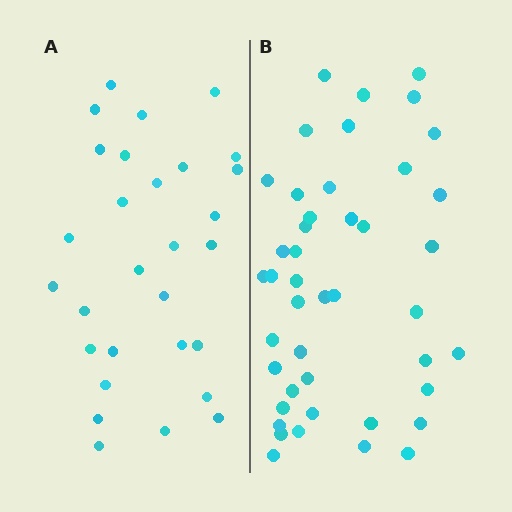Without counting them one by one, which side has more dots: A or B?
Region B (the right region) has more dots.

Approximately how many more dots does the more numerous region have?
Region B has approximately 15 more dots than region A.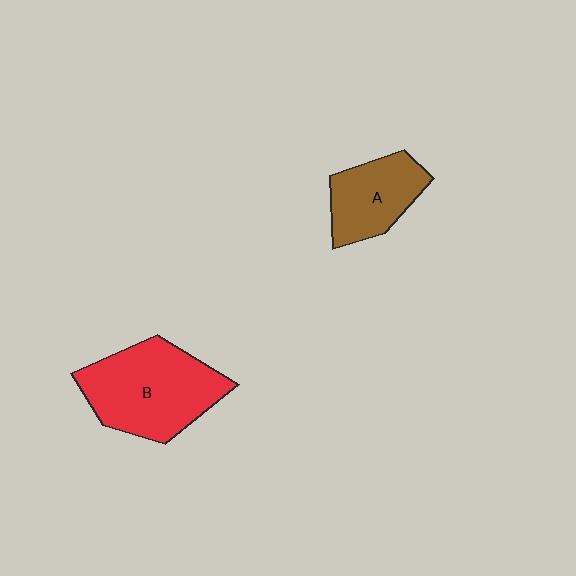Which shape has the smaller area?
Shape A (brown).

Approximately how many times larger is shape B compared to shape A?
Approximately 1.7 times.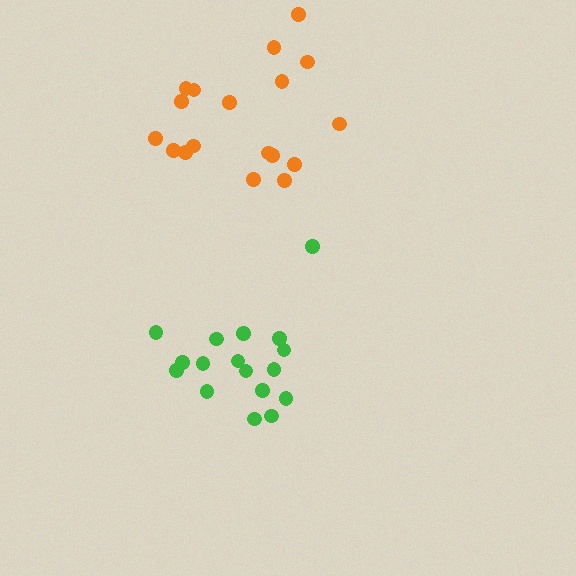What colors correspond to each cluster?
The clusters are colored: green, orange.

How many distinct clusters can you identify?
There are 2 distinct clusters.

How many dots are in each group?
Group 1: 17 dots, Group 2: 18 dots (35 total).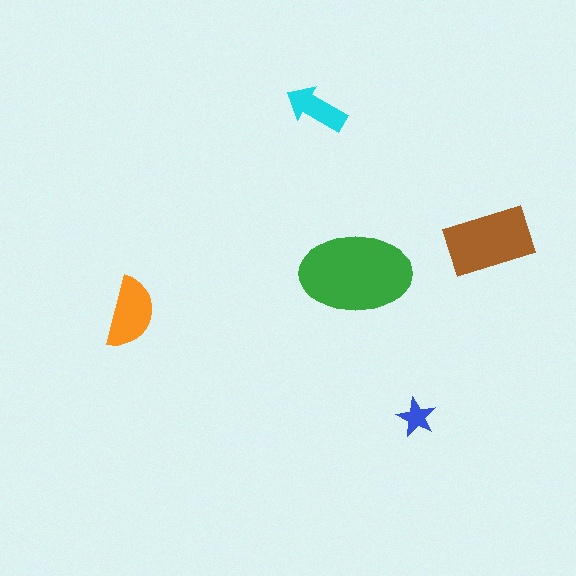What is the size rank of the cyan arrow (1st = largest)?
4th.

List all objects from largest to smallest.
The green ellipse, the brown rectangle, the orange semicircle, the cyan arrow, the blue star.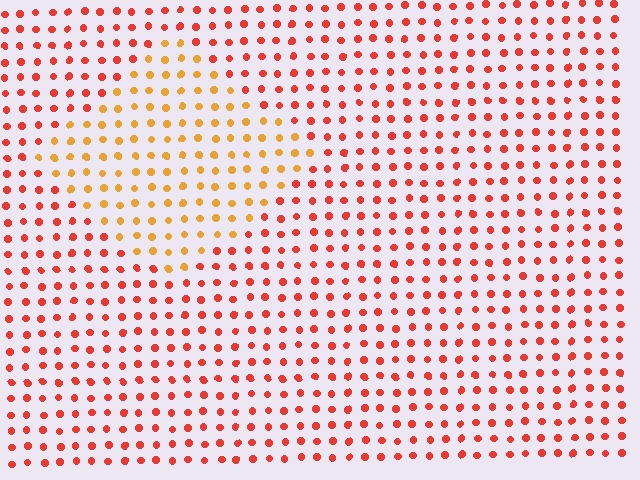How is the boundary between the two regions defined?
The boundary is defined purely by a slight shift in hue (about 36 degrees). Spacing, size, and orientation are identical on both sides.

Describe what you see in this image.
The image is filled with small red elements in a uniform arrangement. A diamond-shaped region is visible where the elements are tinted to a slightly different hue, forming a subtle color boundary.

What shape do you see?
I see a diamond.